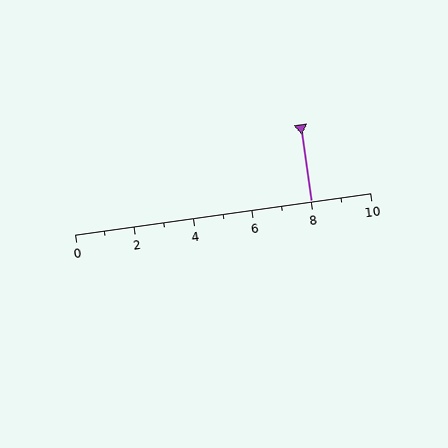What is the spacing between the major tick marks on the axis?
The major ticks are spaced 2 apart.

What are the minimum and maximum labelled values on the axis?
The axis runs from 0 to 10.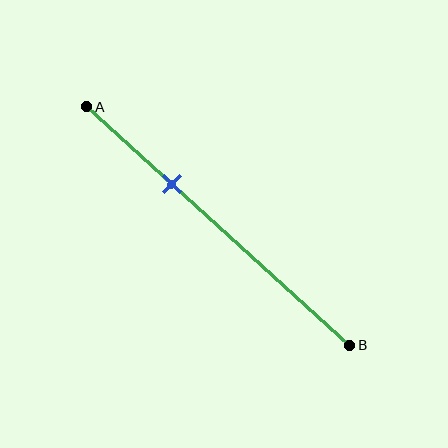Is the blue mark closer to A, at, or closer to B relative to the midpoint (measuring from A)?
The blue mark is closer to point A than the midpoint of segment AB.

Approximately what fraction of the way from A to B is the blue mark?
The blue mark is approximately 35% of the way from A to B.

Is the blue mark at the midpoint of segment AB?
No, the mark is at about 35% from A, not at the 50% midpoint.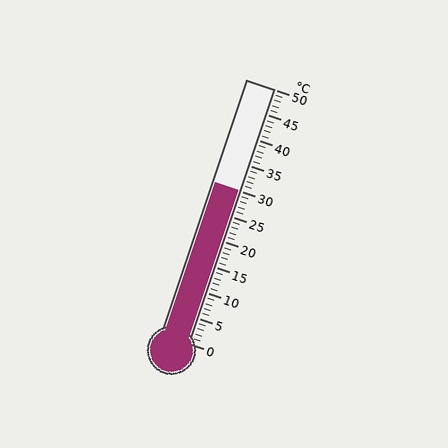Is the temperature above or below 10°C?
The temperature is above 10°C.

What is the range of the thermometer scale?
The thermometer scale ranges from 0°C to 50°C.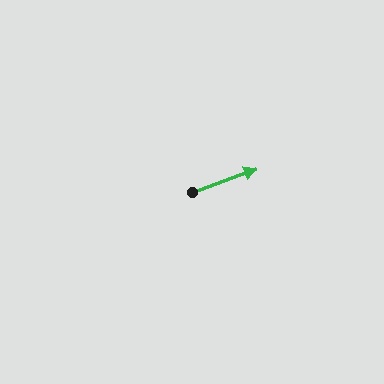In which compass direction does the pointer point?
East.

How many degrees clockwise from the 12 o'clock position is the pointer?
Approximately 70 degrees.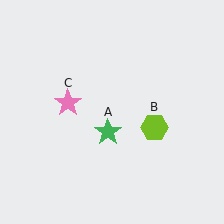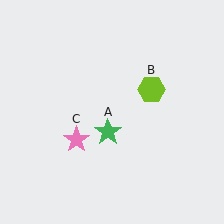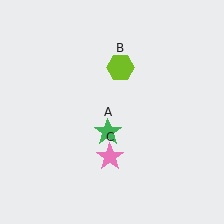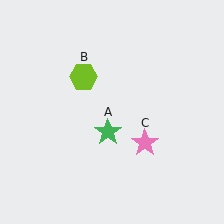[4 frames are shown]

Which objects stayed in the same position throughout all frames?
Green star (object A) remained stationary.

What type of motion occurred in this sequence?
The lime hexagon (object B), pink star (object C) rotated counterclockwise around the center of the scene.